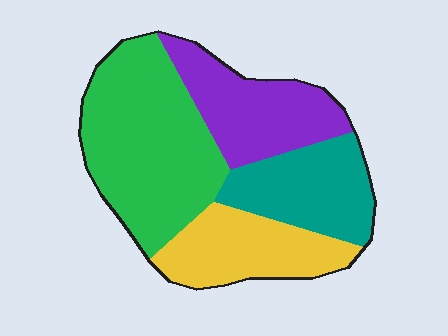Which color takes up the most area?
Green, at roughly 40%.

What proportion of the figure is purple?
Purple takes up between a sixth and a third of the figure.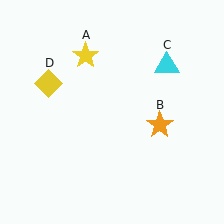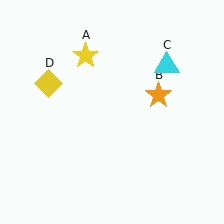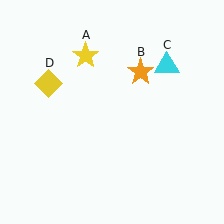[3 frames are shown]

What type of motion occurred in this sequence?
The orange star (object B) rotated counterclockwise around the center of the scene.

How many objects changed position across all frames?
1 object changed position: orange star (object B).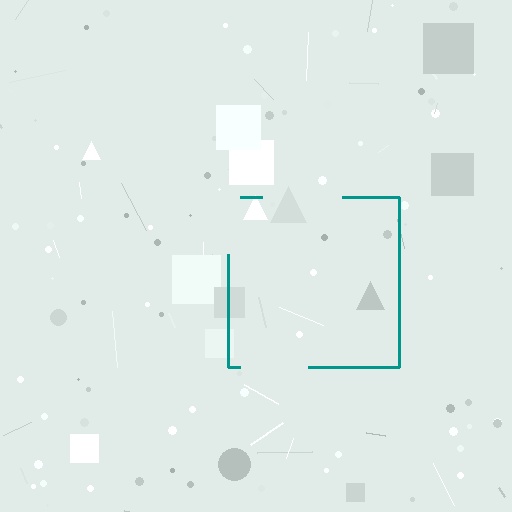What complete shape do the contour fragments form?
The contour fragments form a square.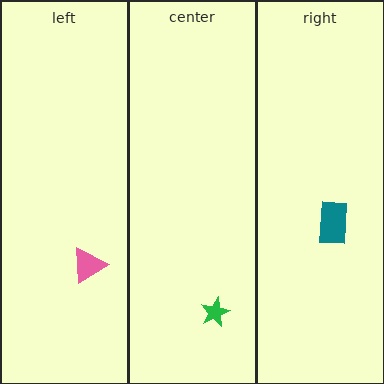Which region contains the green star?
The center region.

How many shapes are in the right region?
1.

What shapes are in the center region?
The green star.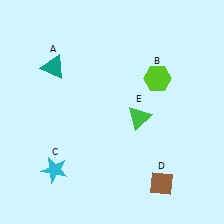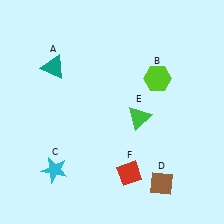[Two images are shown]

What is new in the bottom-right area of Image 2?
A red diamond (F) was added in the bottom-right area of Image 2.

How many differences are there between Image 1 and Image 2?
There is 1 difference between the two images.